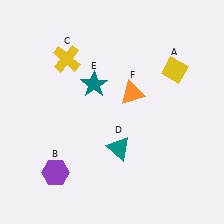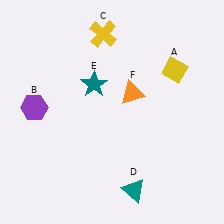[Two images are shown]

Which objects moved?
The objects that moved are: the purple hexagon (B), the yellow cross (C), the teal triangle (D).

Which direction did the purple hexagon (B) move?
The purple hexagon (B) moved up.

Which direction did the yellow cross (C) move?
The yellow cross (C) moved right.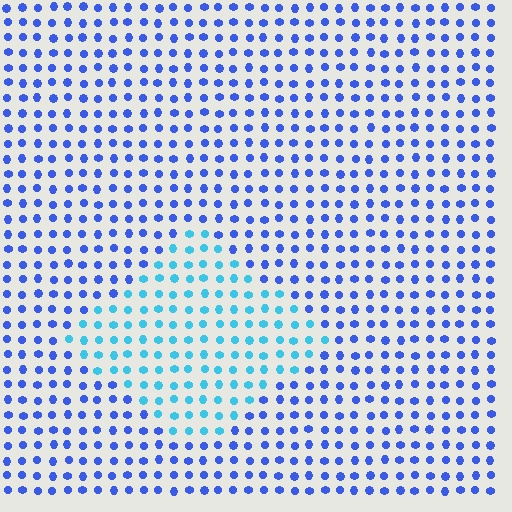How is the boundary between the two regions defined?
The boundary is defined purely by a slight shift in hue (about 38 degrees). Spacing, size, and orientation are identical on both sides.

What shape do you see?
I see a diamond.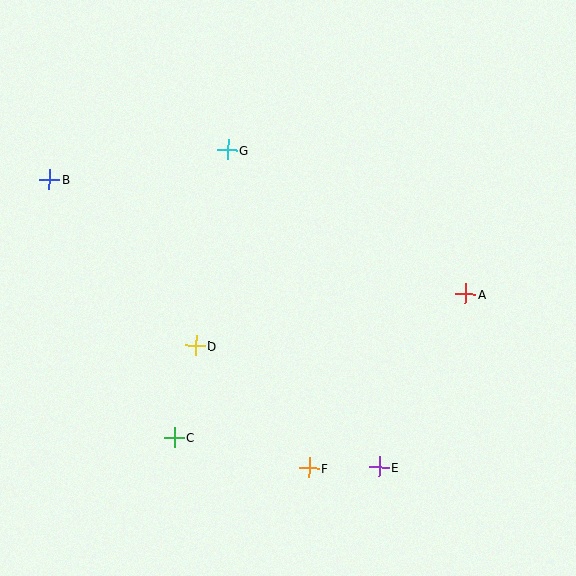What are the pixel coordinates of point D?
Point D is at (195, 346).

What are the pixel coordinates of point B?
Point B is at (49, 179).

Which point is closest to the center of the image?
Point D at (195, 346) is closest to the center.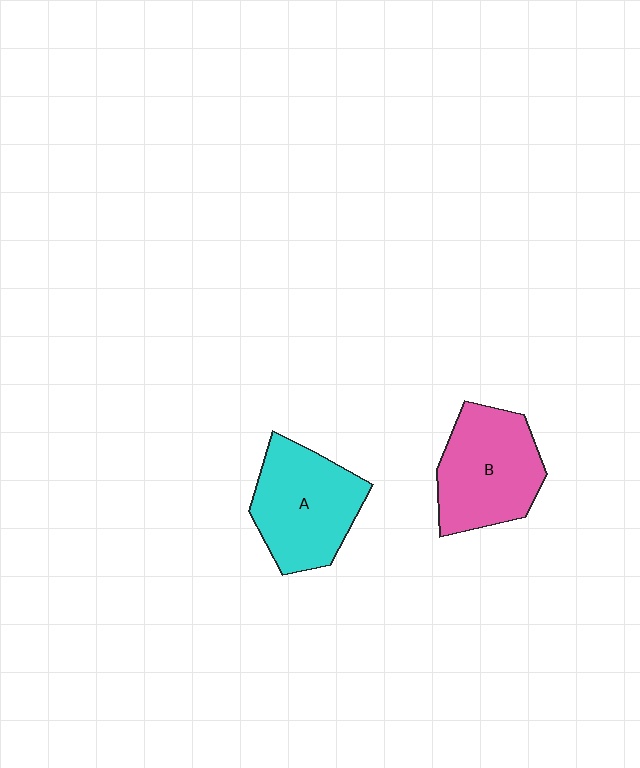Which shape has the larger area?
Shape A (cyan).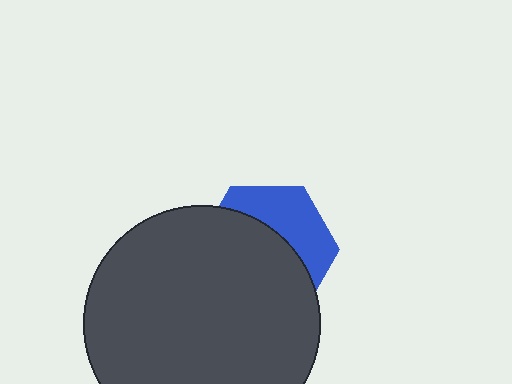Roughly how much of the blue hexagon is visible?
A small part of it is visible (roughly 37%).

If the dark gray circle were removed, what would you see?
You would see the complete blue hexagon.